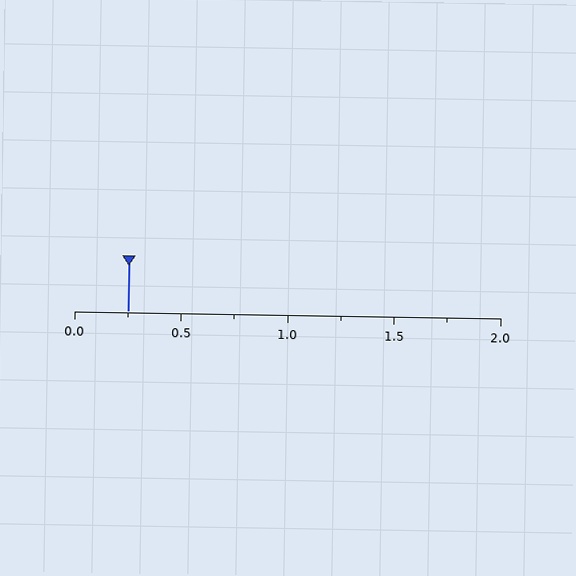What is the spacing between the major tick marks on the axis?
The major ticks are spaced 0.5 apart.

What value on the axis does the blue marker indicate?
The marker indicates approximately 0.25.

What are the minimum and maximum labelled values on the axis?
The axis runs from 0.0 to 2.0.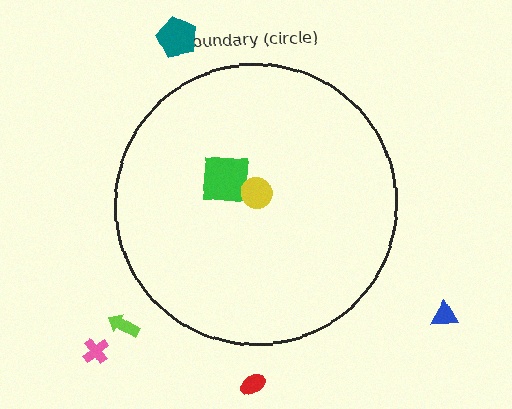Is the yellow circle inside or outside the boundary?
Inside.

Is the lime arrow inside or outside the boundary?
Outside.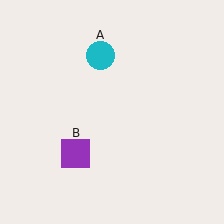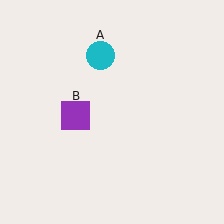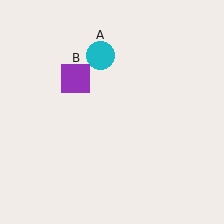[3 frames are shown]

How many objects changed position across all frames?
1 object changed position: purple square (object B).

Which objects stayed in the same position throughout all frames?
Cyan circle (object A) remained stationary.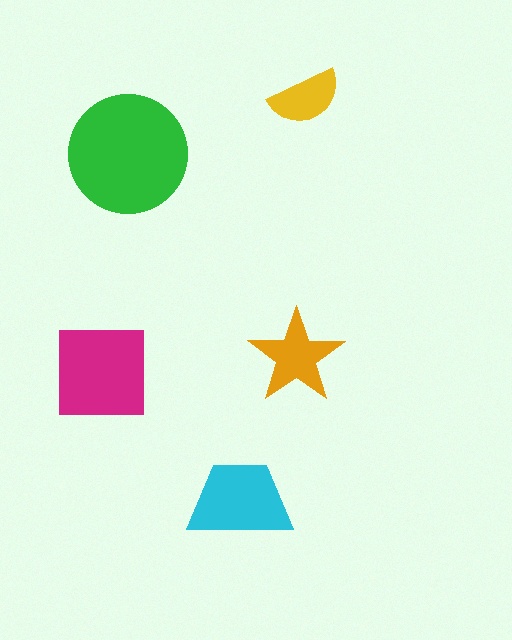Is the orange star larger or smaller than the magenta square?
Smaller.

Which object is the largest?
The green circle.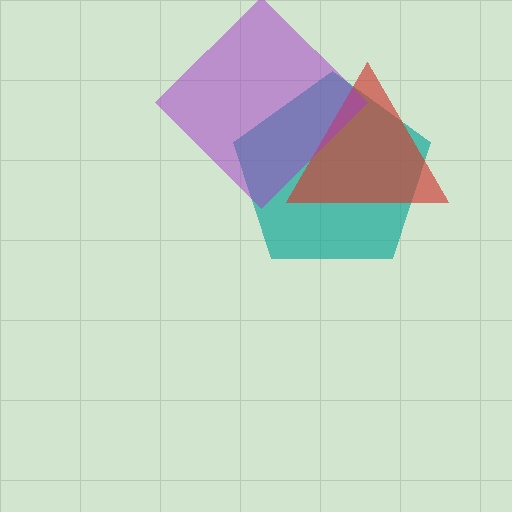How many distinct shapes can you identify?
There are 3 distinct shapes: a teal pentagon, a red triangle, a purple diamond.